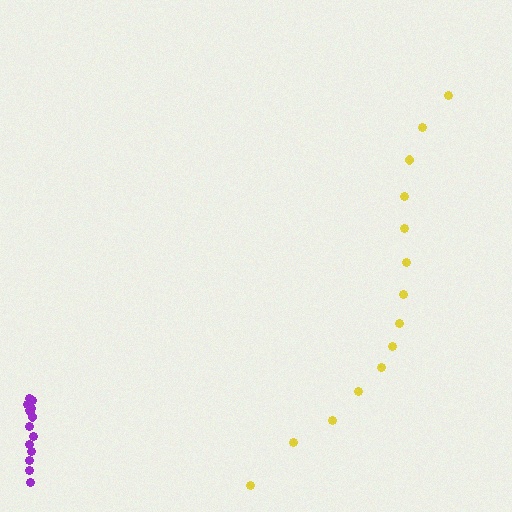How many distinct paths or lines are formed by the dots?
There are 2 distinct paths.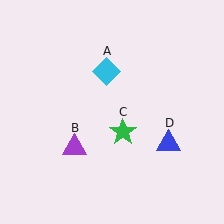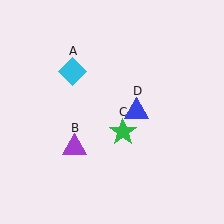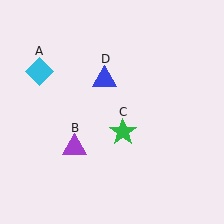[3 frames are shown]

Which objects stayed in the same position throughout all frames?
Purple triangle (object B) and green star (object C) remained stationary.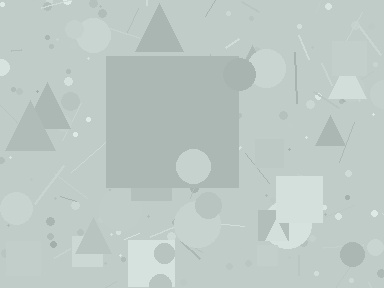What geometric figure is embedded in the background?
A square is embedded in the background.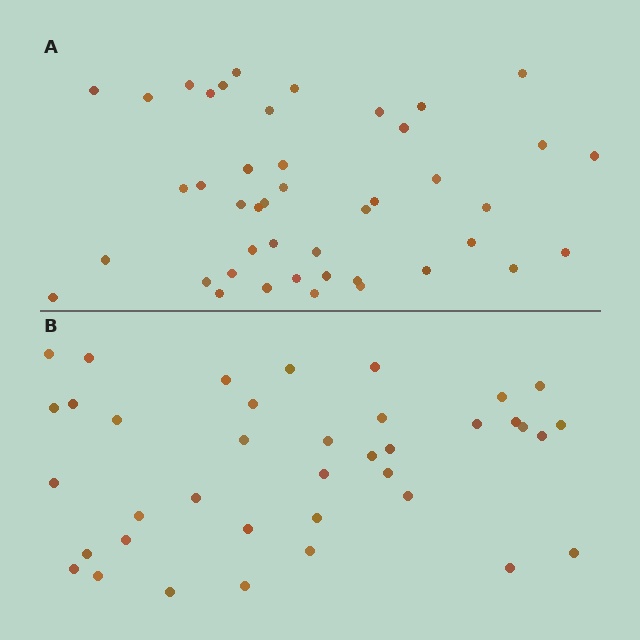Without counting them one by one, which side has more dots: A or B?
Region A (the top region) has more dots.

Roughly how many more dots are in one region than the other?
Region A has about 6 more dots than region B.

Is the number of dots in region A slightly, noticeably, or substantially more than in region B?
Region A has only slightly more — the two regions are fairly close. The ratio is roughly 1.2 to 1.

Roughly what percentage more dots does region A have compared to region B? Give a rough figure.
About 15% more.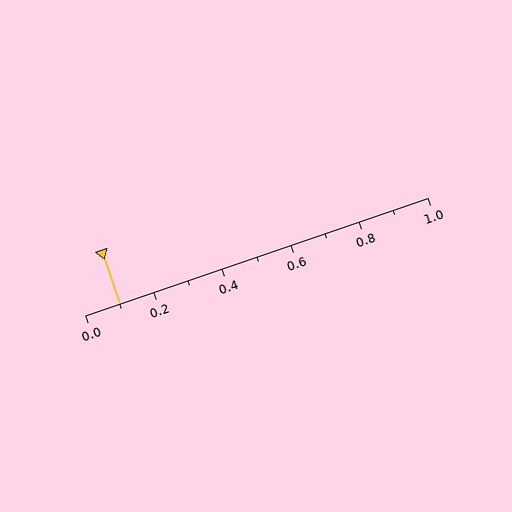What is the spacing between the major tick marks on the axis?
The major ticks are spaced 0.2 apart.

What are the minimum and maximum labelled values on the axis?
The axis runs from 0.0 to 1.0.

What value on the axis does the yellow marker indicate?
The marker indicates approximately 0.1.